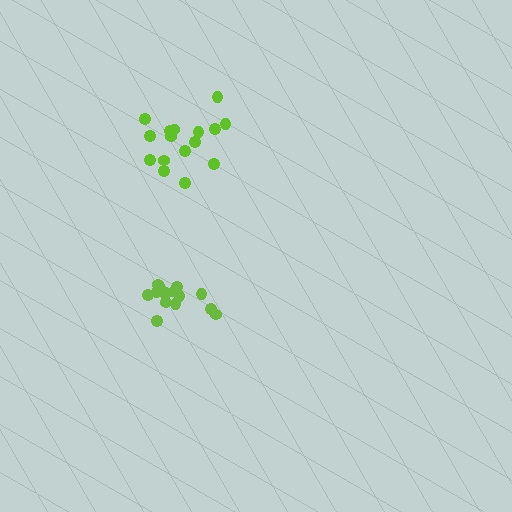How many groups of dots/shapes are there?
There are 2 groups.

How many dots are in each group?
Group 1: 15 dots, Group 2: 16 dots (31 total).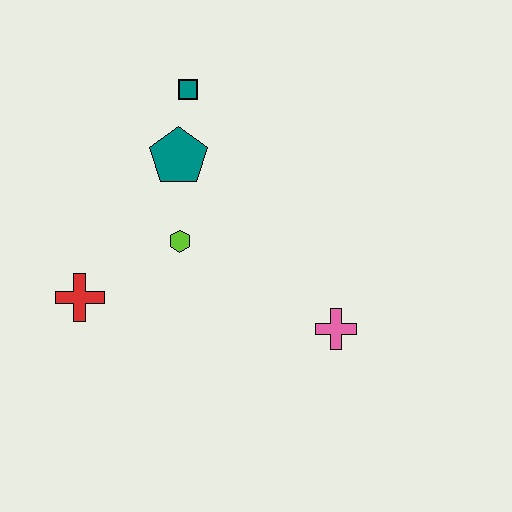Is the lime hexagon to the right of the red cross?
Yes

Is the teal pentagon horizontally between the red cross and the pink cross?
Yes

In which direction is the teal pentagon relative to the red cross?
The teal pentagon is above the red cross.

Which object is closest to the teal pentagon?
The teal square is closest to the teal pentagon.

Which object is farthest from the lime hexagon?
The pink cross is farthest from the lime hexagon.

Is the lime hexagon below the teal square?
Yes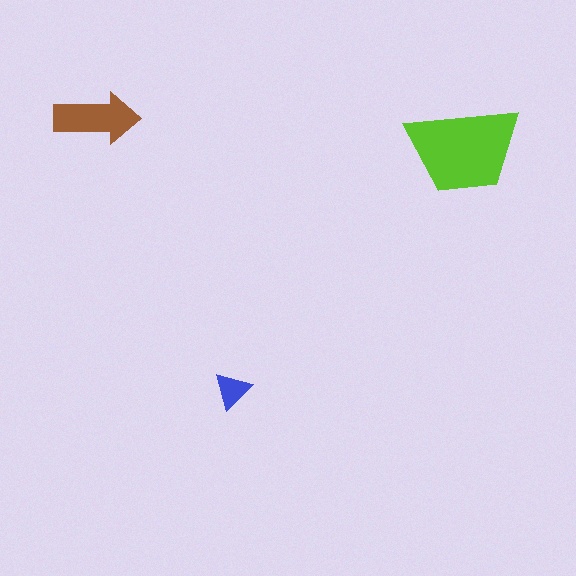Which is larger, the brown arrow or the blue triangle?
The brown arrow.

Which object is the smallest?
The blue triangle.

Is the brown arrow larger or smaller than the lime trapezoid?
Smaller.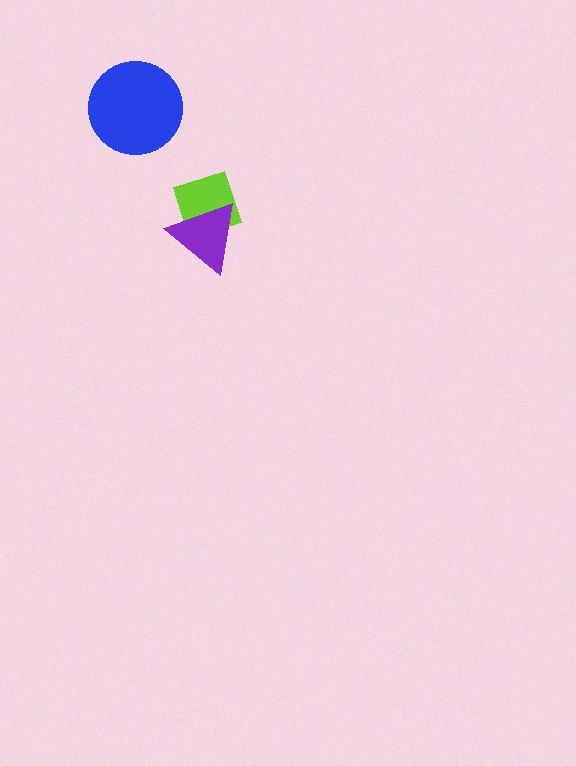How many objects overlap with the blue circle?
0 objects overlap with the blue circle.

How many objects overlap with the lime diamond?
1 object overlaps with the lime diamond.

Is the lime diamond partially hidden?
Yes, it is partially covered by another shape.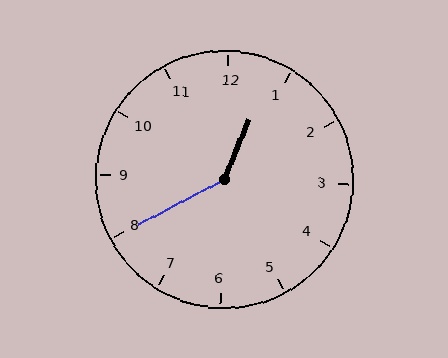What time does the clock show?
12:40.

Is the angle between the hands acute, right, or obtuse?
It is obtuse.